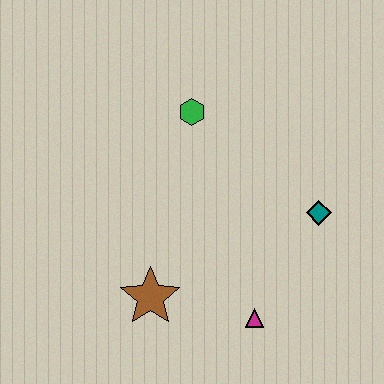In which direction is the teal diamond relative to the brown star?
The teal diamond is to the right of the brown star.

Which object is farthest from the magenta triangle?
The green hexagon is farthest from the magenta triangle.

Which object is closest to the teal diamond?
The magenta triangle is closest to the teal diamond.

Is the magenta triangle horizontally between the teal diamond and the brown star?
Yes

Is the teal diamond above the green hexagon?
No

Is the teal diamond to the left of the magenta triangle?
No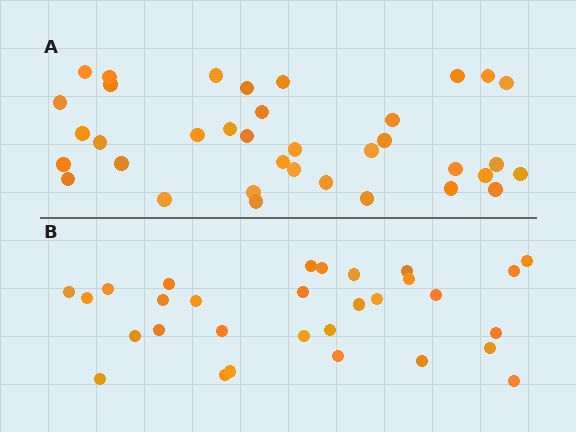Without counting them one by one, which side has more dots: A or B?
Region A (the top region) has more dots.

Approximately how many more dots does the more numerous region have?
Region A has about 6 more dots than region B.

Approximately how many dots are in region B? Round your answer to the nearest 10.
About 30 dots.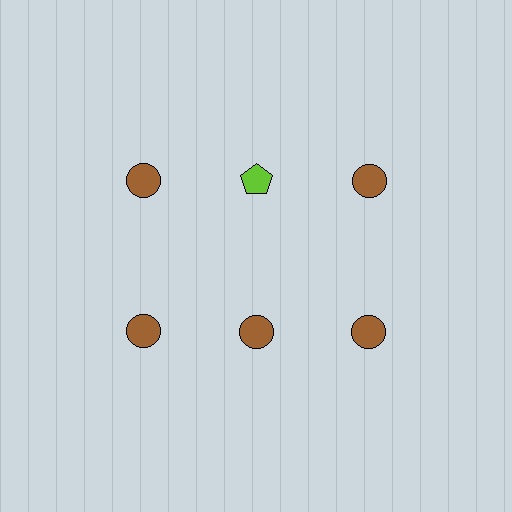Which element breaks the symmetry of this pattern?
The lime pentagon in the top row, second from left column breaks the symmetry. All other shapes are brown circles.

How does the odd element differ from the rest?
It differs in both color (lime instead of brown) and shape (pentagon instead of circle).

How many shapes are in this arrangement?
There are 6 shapes arranged in a grid pattern.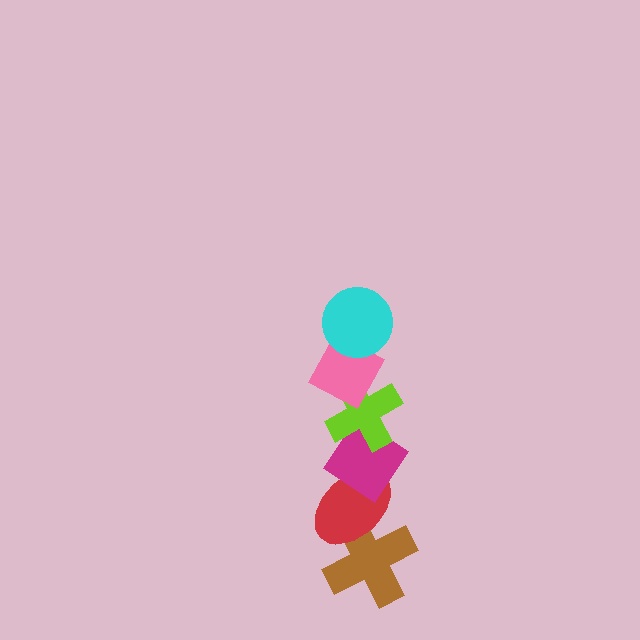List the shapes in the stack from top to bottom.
From top to bottom: the cyan circle, the pink diamond, the lime cross, the magenta diamond, the red ellipse, the brown cross.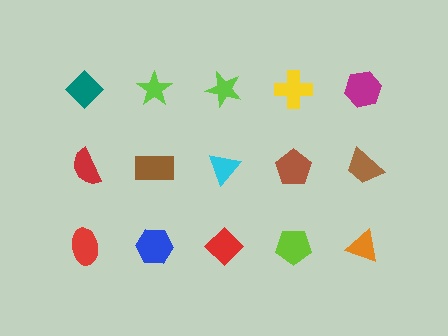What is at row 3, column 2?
A blue hexagon.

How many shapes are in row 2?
5 shapes.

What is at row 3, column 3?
A red diamond.